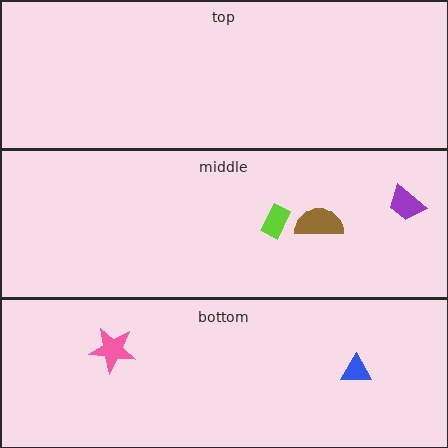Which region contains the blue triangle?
The bottom region.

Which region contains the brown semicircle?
The middle region.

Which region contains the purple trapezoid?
The middle region.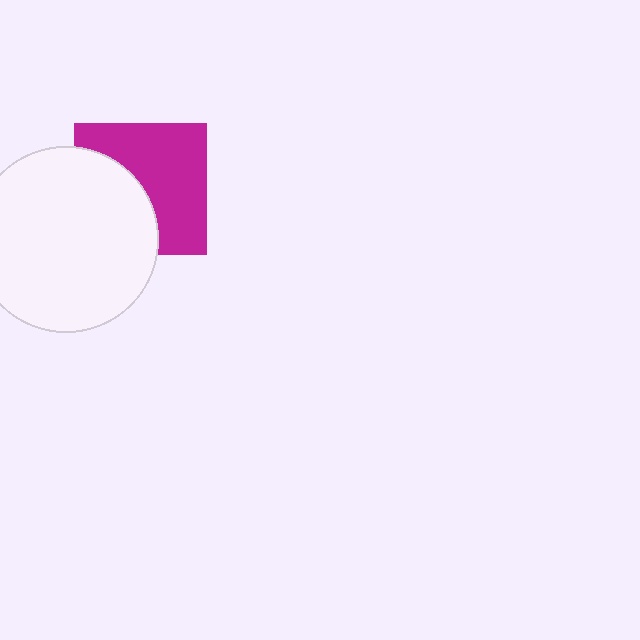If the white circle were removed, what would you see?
You would see the complete magenta square.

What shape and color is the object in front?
The object in front is a white circle.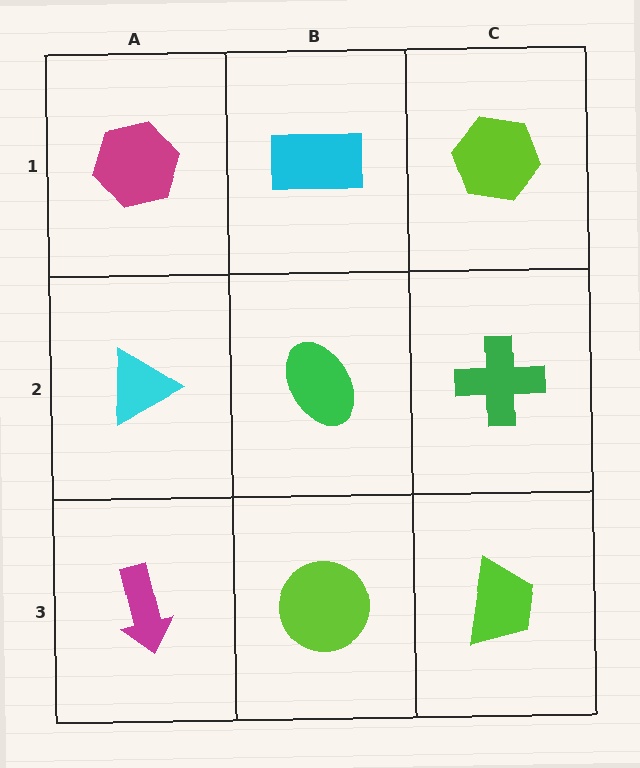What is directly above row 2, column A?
A magenta hexagon.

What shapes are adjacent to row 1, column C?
A green cross (row 2, column C), a cyan rectangle (row 1, column B).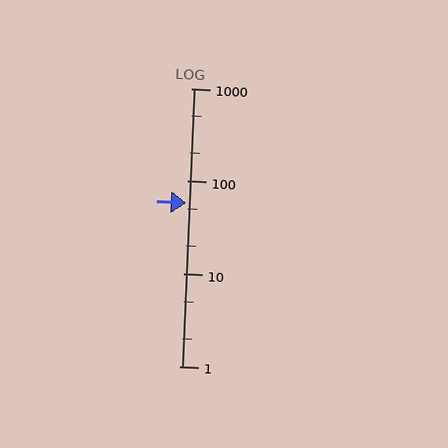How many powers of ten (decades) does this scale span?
The scale spans 3 decades, from 1 to 1000.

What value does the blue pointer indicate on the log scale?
The pointer indicates approximately 58.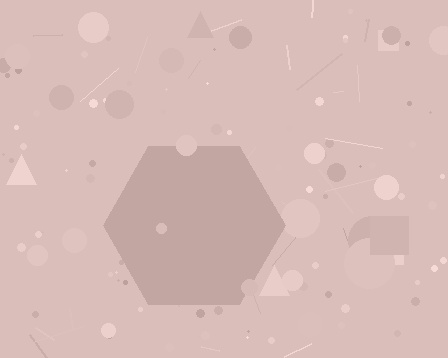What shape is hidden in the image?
A hexagon is hidden in the image.